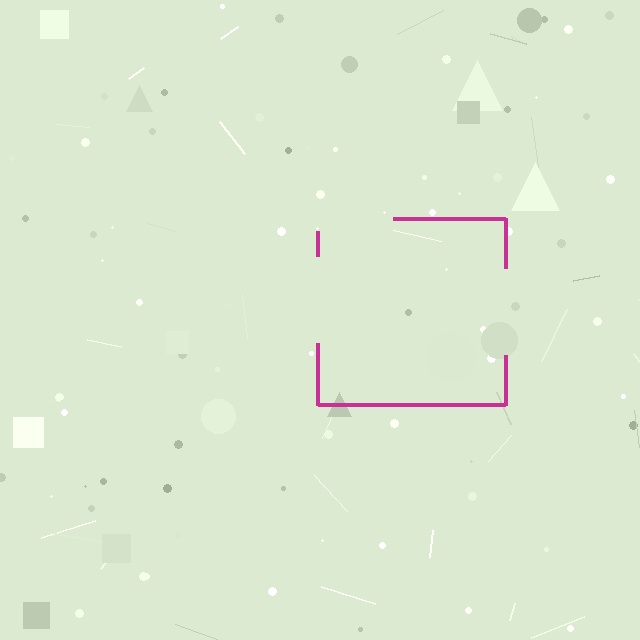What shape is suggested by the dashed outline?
The dashed outline suggests a square.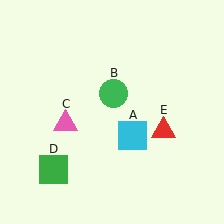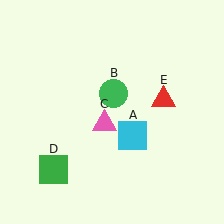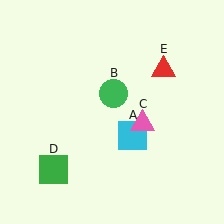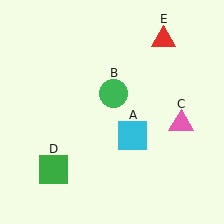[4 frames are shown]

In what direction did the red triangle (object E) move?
The red triangle (object E) moved up.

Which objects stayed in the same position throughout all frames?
Cyan square (object A) and green circle (object B) and green square (object D) remained stationary.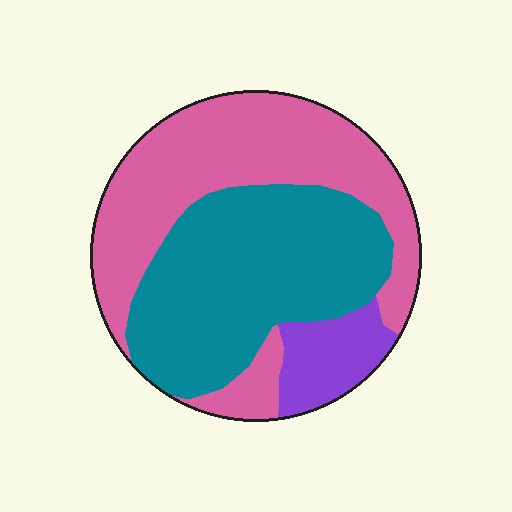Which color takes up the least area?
Purple, at roughly 10%.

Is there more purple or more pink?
Pink.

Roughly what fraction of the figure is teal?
Teal takes up about two fifths (2/5) of the figure.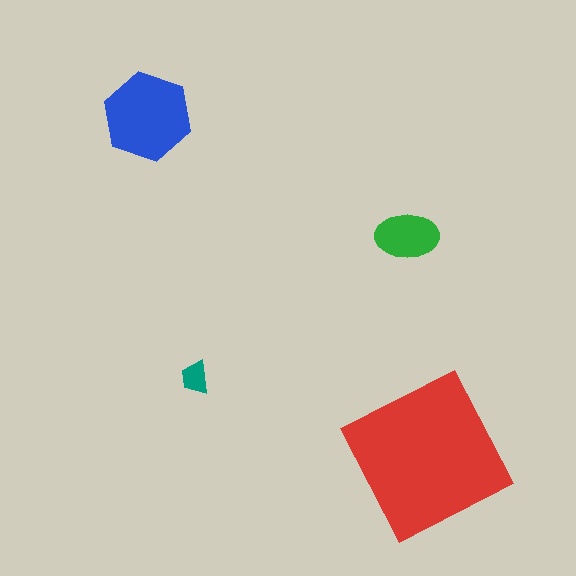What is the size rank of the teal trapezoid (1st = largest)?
4th.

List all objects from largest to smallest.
The red square, the blue hexagon, the green ellipse, the teal trapezoid.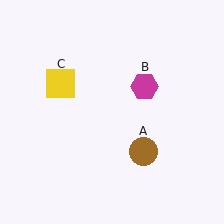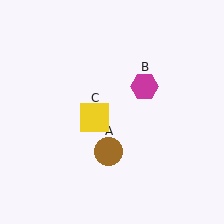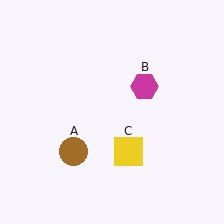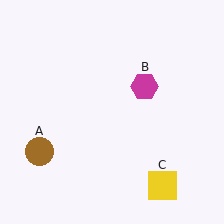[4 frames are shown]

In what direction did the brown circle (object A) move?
The brown circle (object A) moved left.